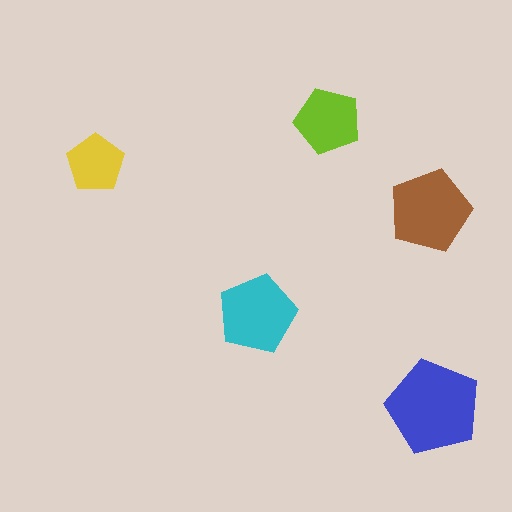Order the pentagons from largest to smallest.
the blue one, the brown one, the cyan one, the lime one, the yellow one.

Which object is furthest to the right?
The blue pentagon is rightmost.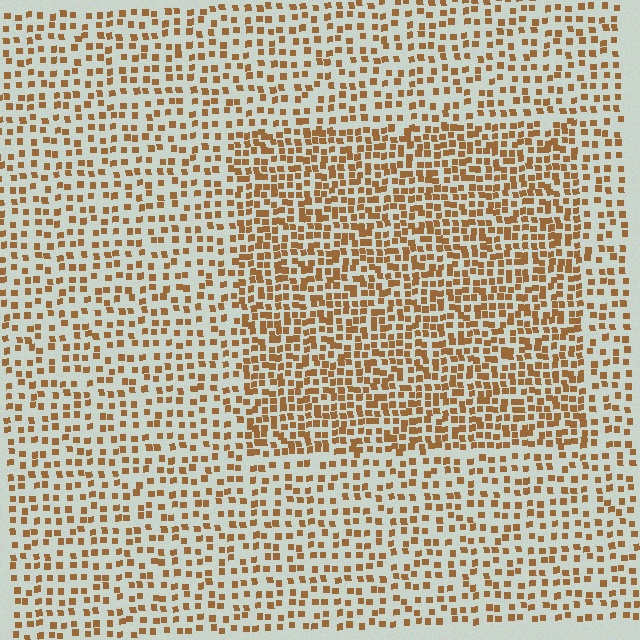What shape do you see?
I see a rectangle.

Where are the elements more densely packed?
The elements are more densely packed inside the rectangle boundary.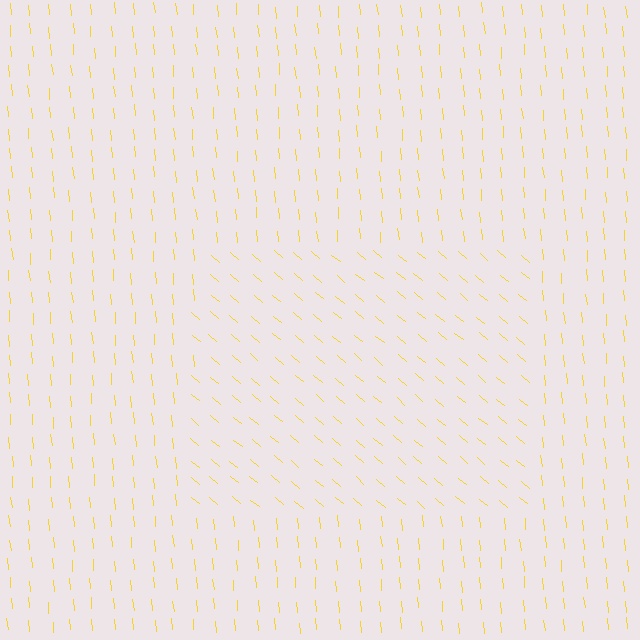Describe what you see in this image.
The image is filled with small yellow line segments. A rectangle region in the image has lines oriented differently from the surrounding lines, creating a visible texture boundary.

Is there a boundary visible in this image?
Yes, there is a texture boundary formed by a change in line orientation.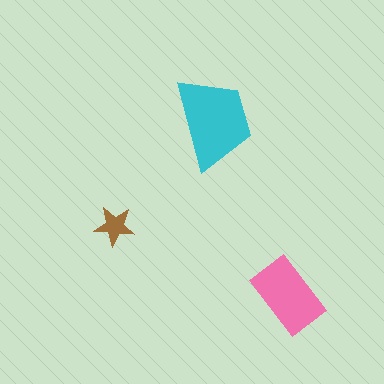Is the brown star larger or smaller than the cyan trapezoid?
Smaller.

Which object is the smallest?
The brown star.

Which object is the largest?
The cyan trapezoid.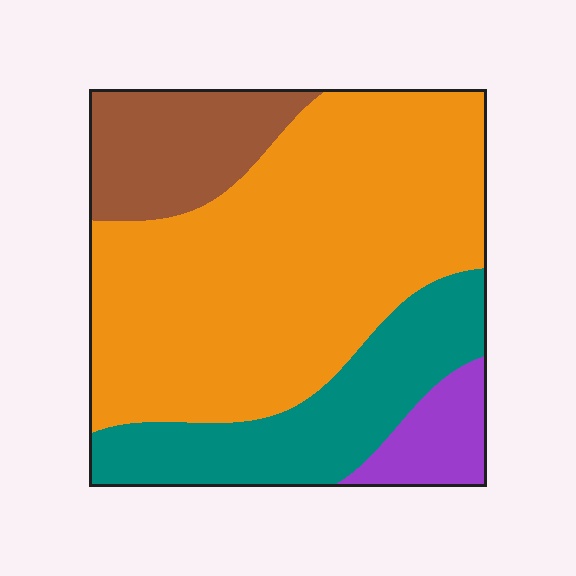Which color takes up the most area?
Orange, at roughly 60%.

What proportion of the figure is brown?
Brown covers about 15% of the figure.